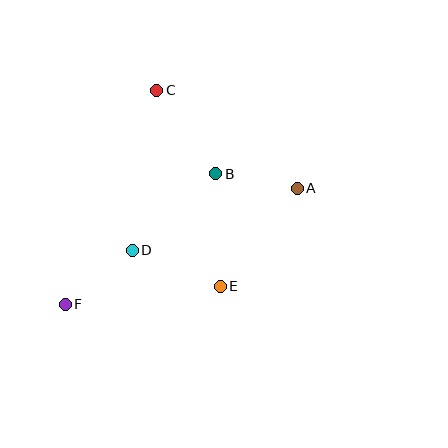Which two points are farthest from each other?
Points A and F are farthest from each other.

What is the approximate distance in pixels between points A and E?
The distance between A and E is approximately 125 pixels.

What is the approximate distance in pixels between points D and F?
The distance between D and F is approximately 86 pixels.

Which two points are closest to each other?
Points A and B are closest to each other.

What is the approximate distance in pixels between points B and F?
The distance between B and F is approximately 199 pixels.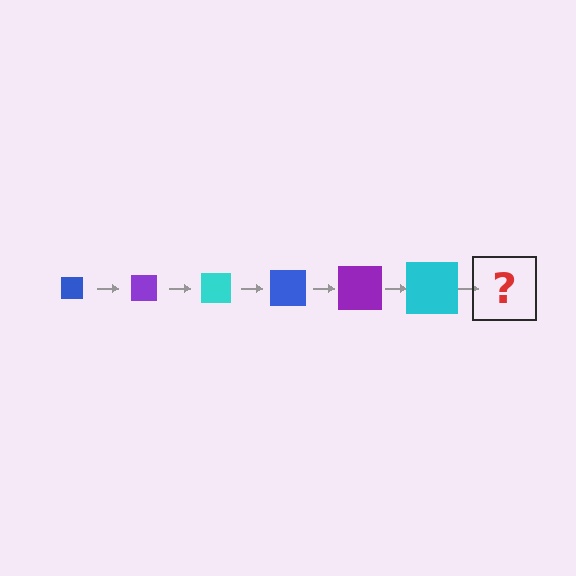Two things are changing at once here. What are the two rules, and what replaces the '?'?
The two rules are that the square grows larger each step and the color cycles through blue, purple, and cyan. The '?' should be a blue square, larger than the previous one.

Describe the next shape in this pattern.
It should be a blue square, larger than the previous one.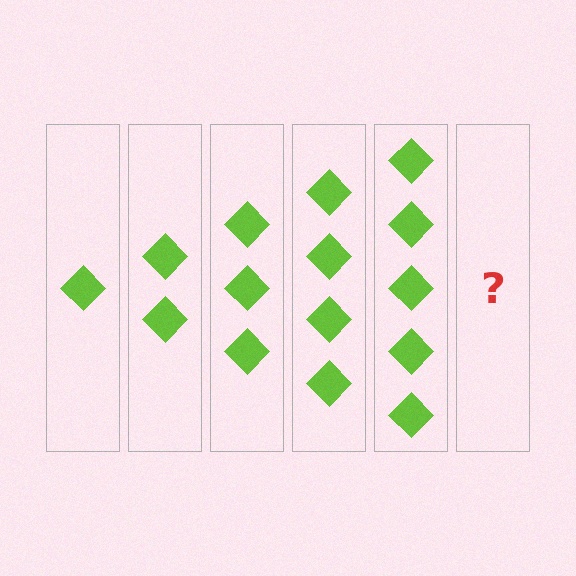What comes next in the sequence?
The next element should be 6 diamonds.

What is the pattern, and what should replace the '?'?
The pattern is that each step adds one more diamond. The '?' should be 6 diamonds.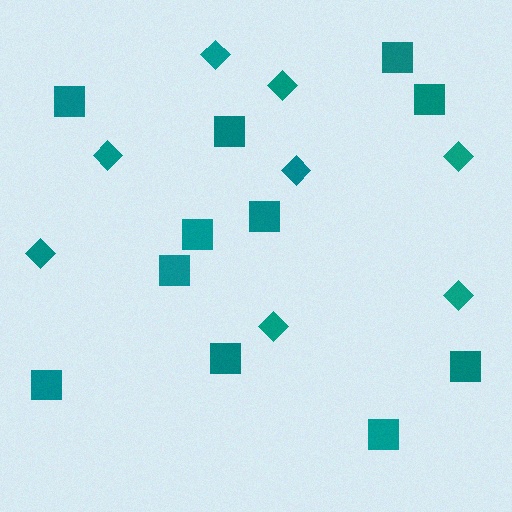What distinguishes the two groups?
There are 2 groups: one group of diamonds (8) and one group of squares (11).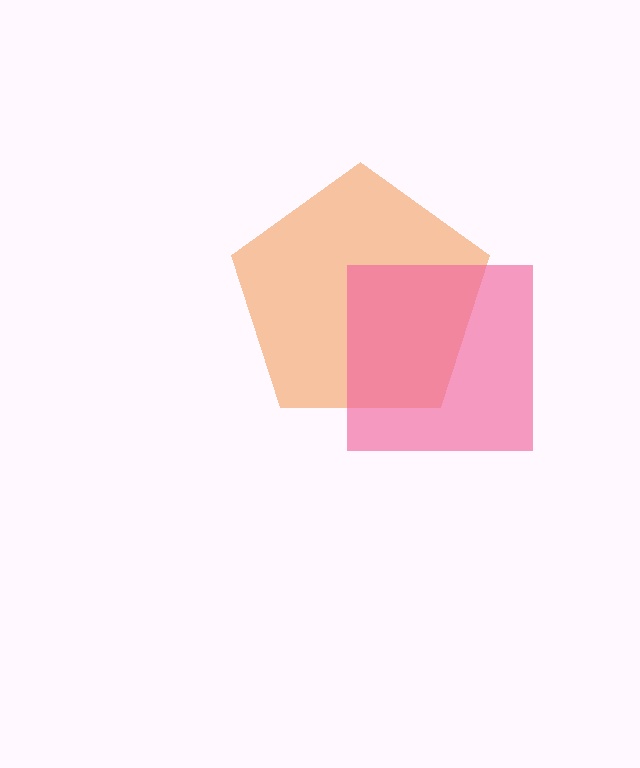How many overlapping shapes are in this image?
There are 2 overlapping shapes in the image.